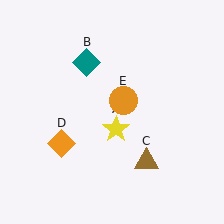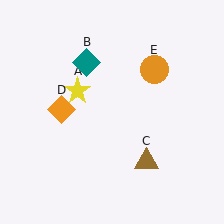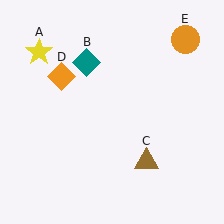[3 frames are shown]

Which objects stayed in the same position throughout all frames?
Teal diamond (object B) and brown triangle (object C) remained stationary.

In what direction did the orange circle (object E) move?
The orange circle (object E) moved up and to the right.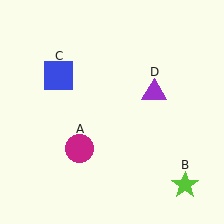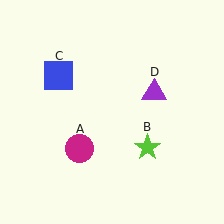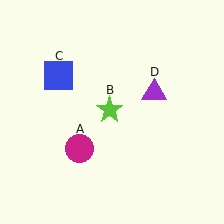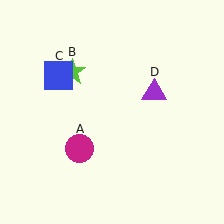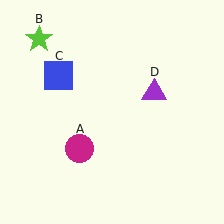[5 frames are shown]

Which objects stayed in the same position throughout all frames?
Magenta circle (object A) and blue square (object C) and purple triangle (object D) remained stationary.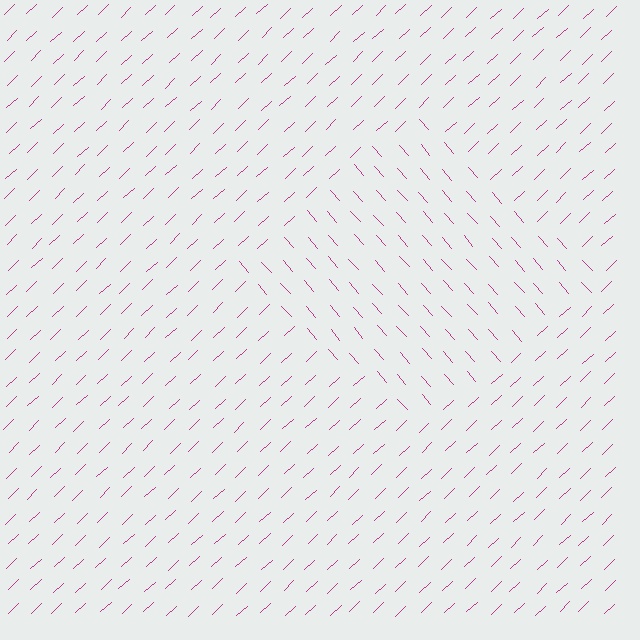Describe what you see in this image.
The image is filled with small magenta line segments. A diamond region in the image has lines oriented differently from the surrounding lines, creating a visible texture boundary.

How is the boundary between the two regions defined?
The boundary is defined purely by a change in line orientation (approximately 88 degrees difference). All lines are the same color and thickness.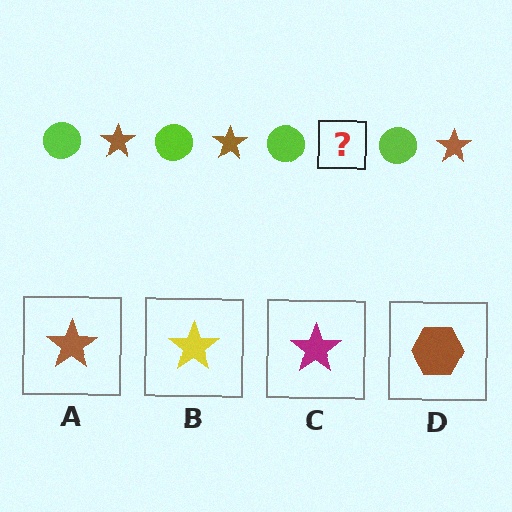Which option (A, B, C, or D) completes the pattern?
A.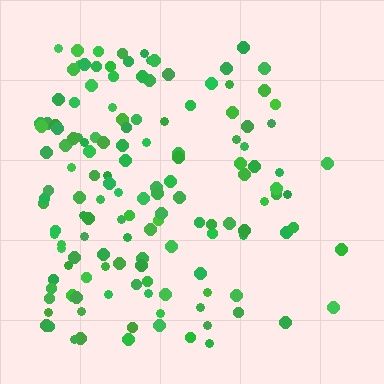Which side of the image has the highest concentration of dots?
The left.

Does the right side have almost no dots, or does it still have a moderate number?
Still a moderate number, just noticeably fewer than the left.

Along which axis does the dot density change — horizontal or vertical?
Horizontal.